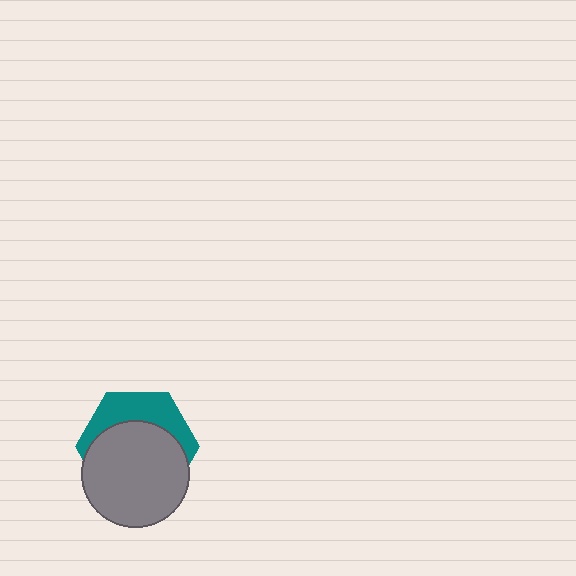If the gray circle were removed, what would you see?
You would see the complete teal hexagon.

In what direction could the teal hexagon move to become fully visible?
The teal hexagon could move up. That would shift it out from behind the gray circle entirely.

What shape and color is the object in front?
The object in front is a gray circle.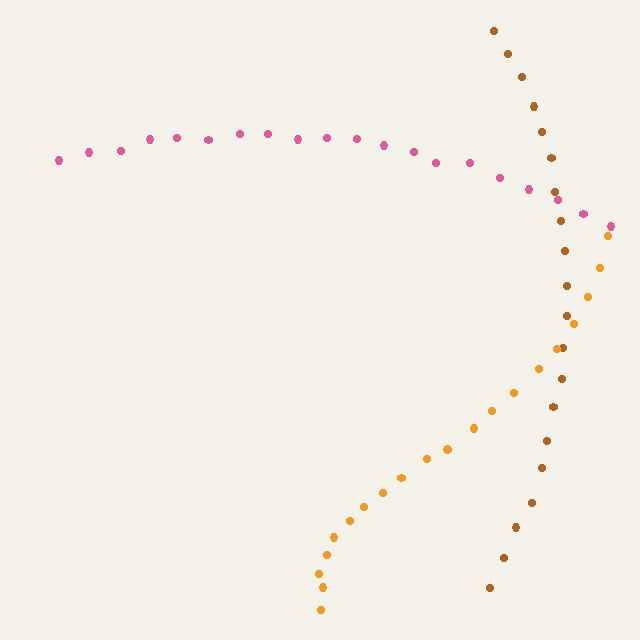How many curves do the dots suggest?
There are 3 distinct paths.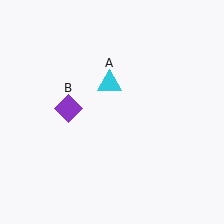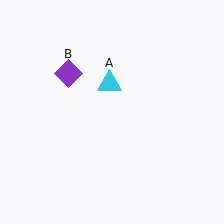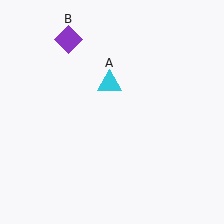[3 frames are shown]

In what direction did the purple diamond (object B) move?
The purple diamond (object B) moved up.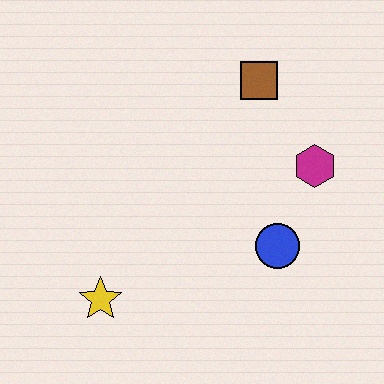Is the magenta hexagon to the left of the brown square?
No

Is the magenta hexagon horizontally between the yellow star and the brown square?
No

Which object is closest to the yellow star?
The blue circle is closest to the yellow star.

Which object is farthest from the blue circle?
The yellow star is farthest from the blue circle.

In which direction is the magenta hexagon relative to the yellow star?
The magenta hexagon is to the right of the yellow star.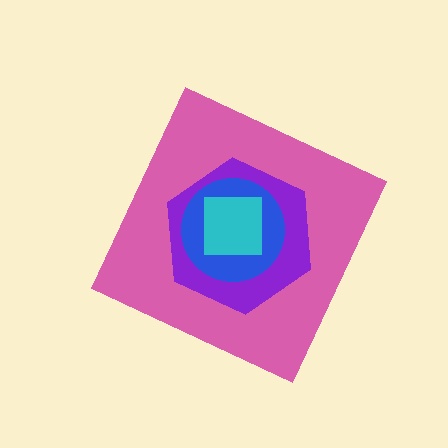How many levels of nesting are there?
4.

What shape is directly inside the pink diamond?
The purple hexagon.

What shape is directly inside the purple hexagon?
The blue circle.